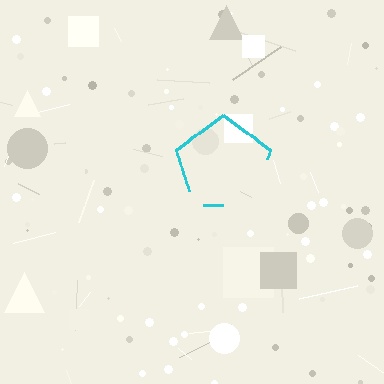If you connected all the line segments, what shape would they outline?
They would outline a pentagon.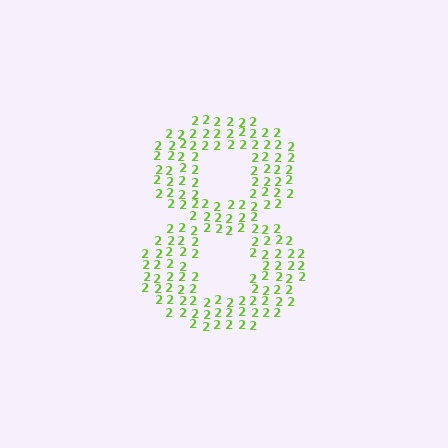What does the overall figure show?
The overall figure shows the digit 8.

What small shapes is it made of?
It is made of small digit 2's.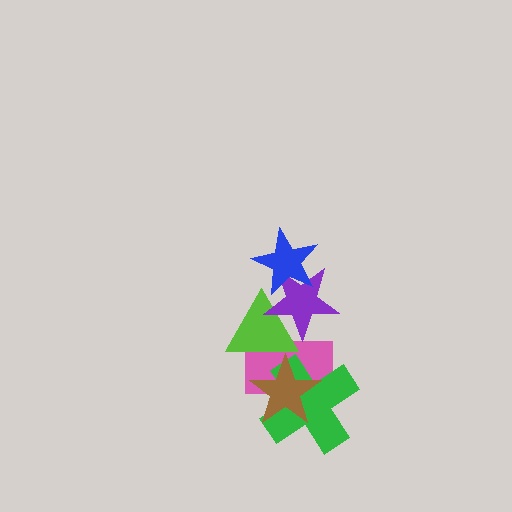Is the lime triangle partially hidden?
Yes, it is partially covered by another shape.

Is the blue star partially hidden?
No, no other shape covers it.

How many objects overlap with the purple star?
3 objects overlap with the purple star.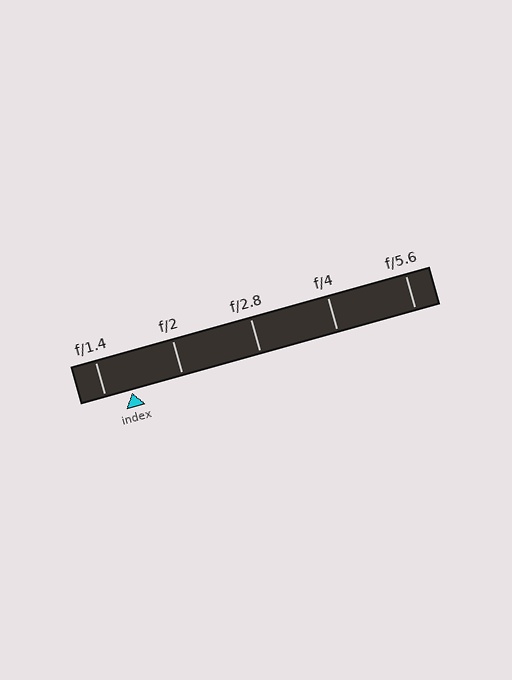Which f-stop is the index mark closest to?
The index mark is closest to f/1.4.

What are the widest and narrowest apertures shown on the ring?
The widest aperture shown is f/1.4 and the narrowest is f/5.6.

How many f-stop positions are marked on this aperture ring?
There are 5 f-stop positions marked.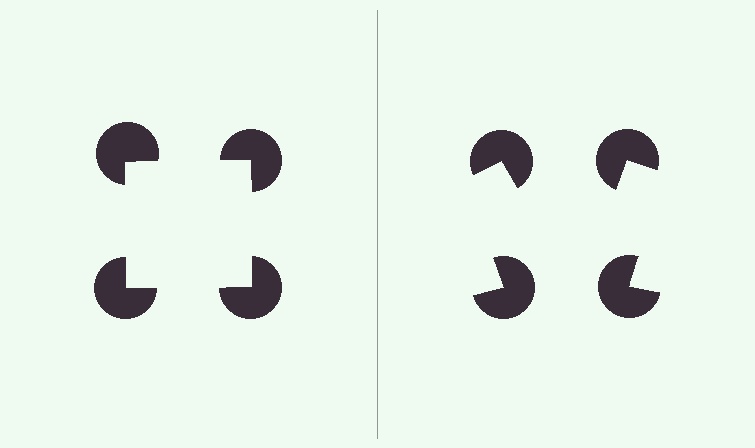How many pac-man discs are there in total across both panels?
8 — 4 on each side.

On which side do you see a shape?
An illusory square appears on the left side. On the right side the wedge cuts are rotated, so no coherent shape forms.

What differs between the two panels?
The pac-man discs are positioned identically on both sides; only the wedge orientations differ. On the left they align to a square; on the right they are misaligned.